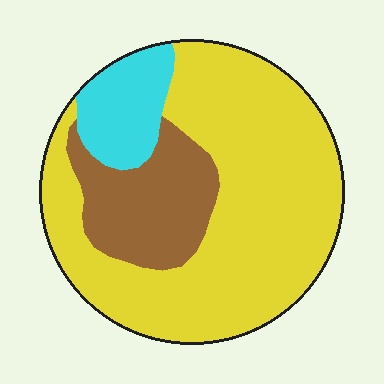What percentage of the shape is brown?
Brown takes up about one fifth (1/5) of the shape.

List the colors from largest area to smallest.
From largest to smallest: yellow, brown, cyan.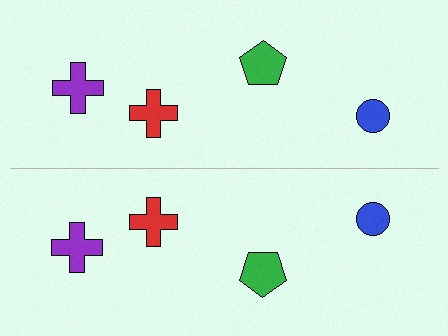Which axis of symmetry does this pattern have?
The pattern has a horizontal axis of symmetry running through the center of the image.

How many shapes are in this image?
There are 8 shapes in this image.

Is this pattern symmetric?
Yes, this pattern has bilateral (reflection) symmetry.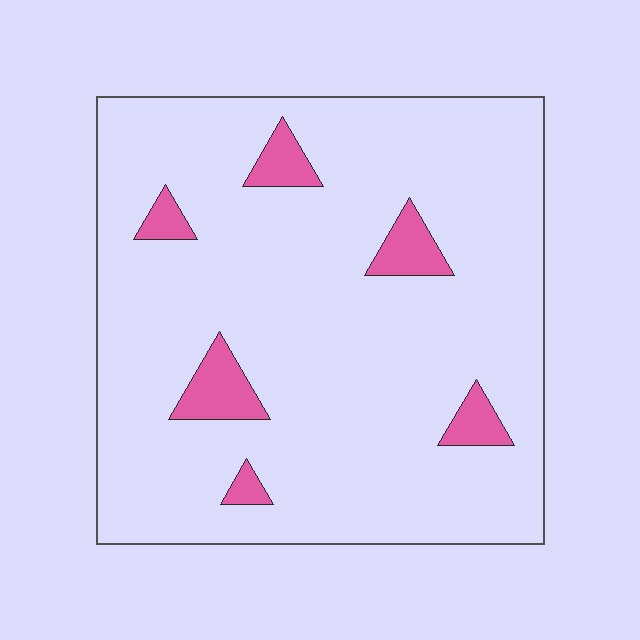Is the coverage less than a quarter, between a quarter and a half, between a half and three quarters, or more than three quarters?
Less than a quarter.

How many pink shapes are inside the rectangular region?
6.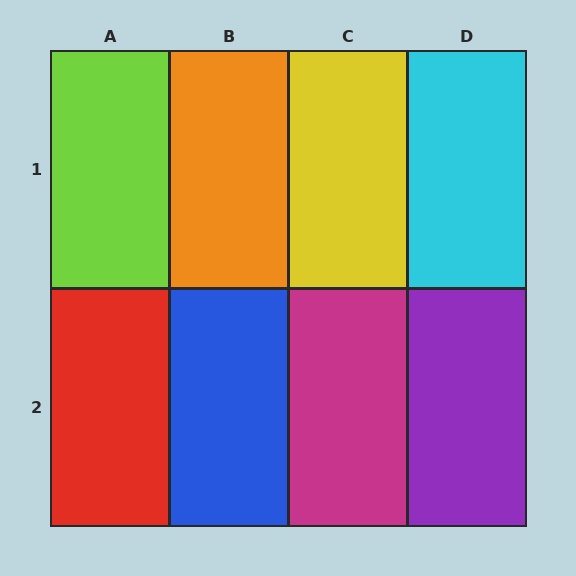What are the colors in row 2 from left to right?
Red, blue, magenta, purple.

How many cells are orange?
1 cell is orange.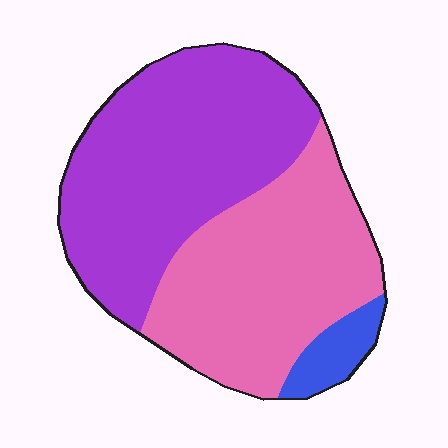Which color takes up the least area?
Blue, at roughly 5%.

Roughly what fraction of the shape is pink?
Pink takes up about two fifths (2/5) of the shape.